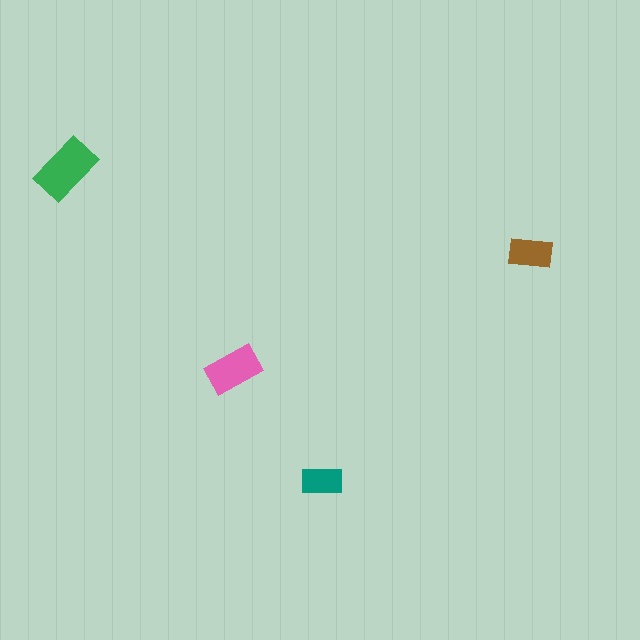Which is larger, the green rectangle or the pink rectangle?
The green one.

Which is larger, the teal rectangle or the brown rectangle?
The brown one.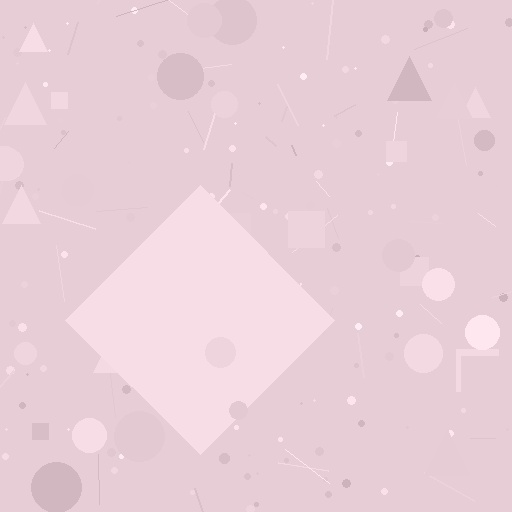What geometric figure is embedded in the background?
A diamond is embedded in the background.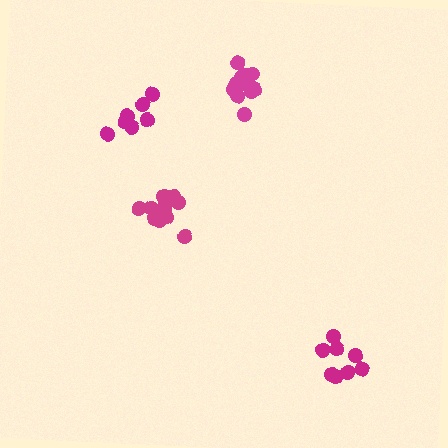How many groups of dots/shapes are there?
There are 4 groups.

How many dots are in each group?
Group 1: 8 dots, Group 2: 12 dots, Group 3: 8 dots, Group 4: 14 dots (42 total).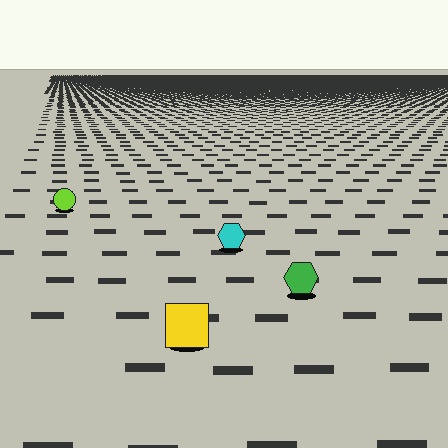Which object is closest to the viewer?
The yellow square is closest. The texture marks near it are larger and more spread out.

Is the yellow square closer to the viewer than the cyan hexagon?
Yes. The yellow square is closer — you can tell from the texture gradient: the ground texture is coarser near it.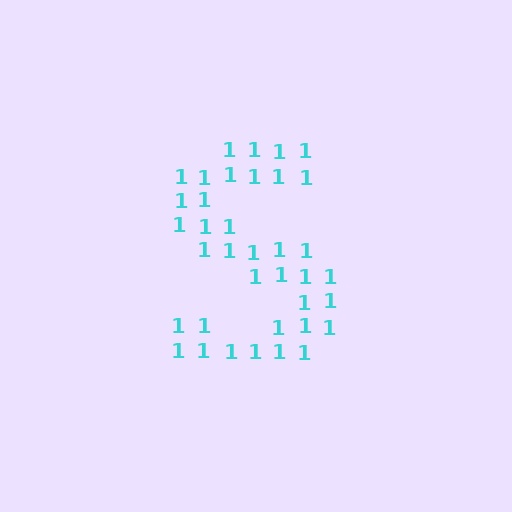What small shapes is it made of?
It is made of small digit 1's.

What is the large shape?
The large shape is the letter S.